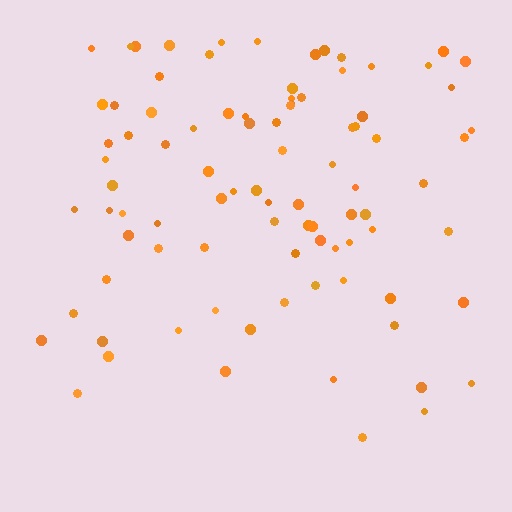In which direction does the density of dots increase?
From bottom to top, with the top side densest.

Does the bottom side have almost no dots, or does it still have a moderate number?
Still a moderate number, just noticeably fewer than the top.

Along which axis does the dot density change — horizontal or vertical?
Vertical.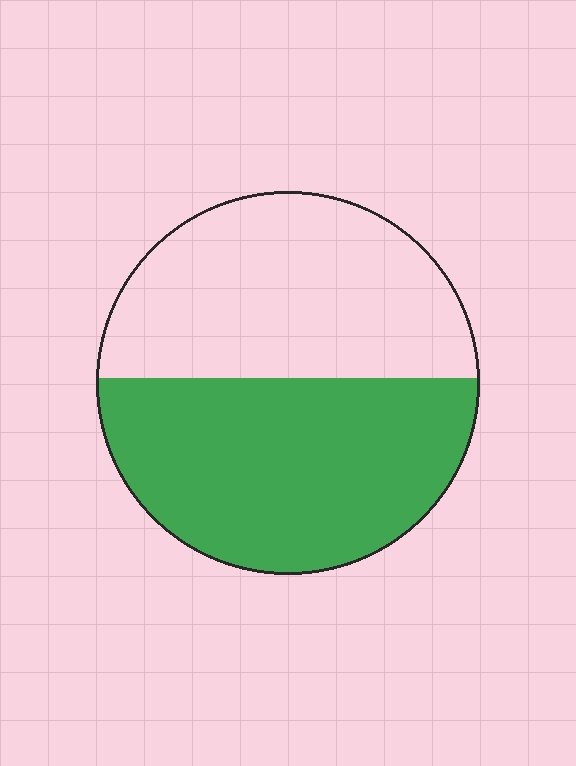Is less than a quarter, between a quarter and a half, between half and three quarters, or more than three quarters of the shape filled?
Between half and three quarters.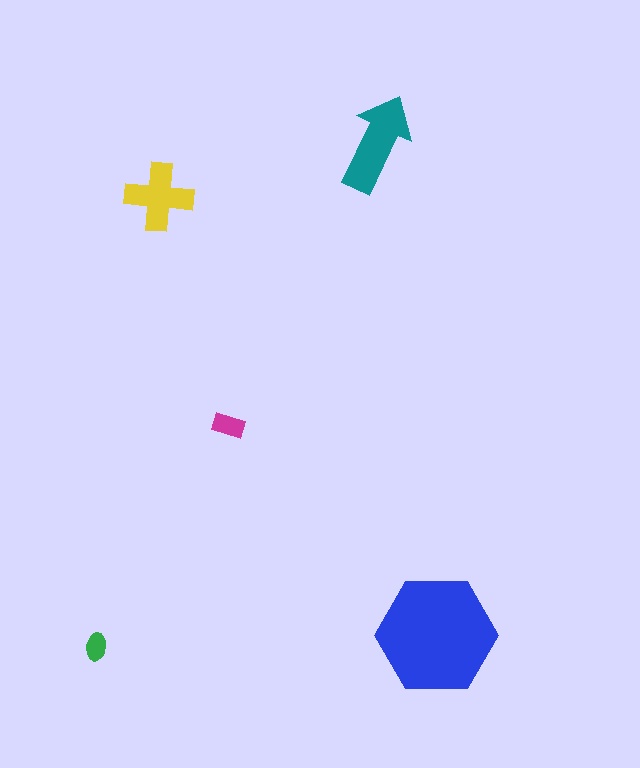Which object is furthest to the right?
The blue hexagon is rightmost.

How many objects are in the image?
There are 5 objects in the image.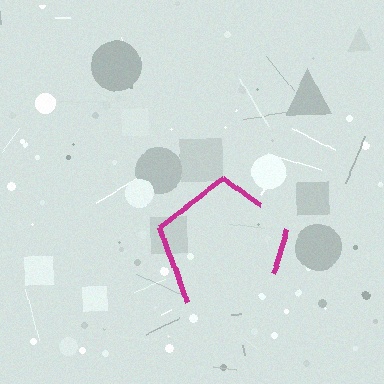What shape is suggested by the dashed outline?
The dashed outline suggests a pentagon.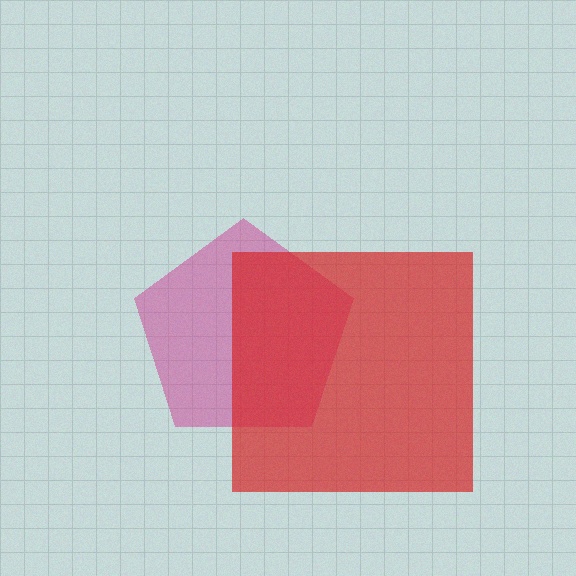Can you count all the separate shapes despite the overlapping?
Yes, there are 2 separate shapes.